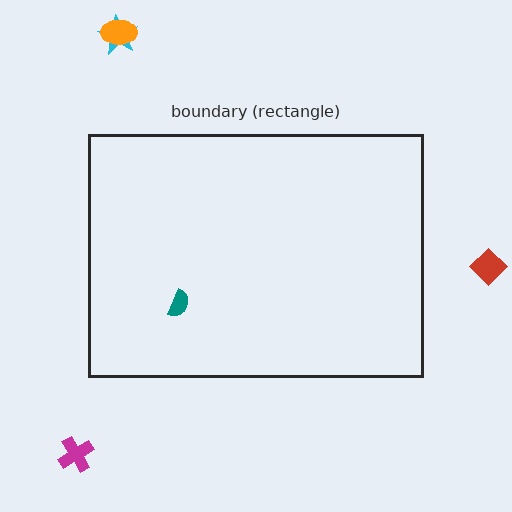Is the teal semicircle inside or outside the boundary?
Inside.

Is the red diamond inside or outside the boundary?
Outside.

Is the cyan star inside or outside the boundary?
Outside.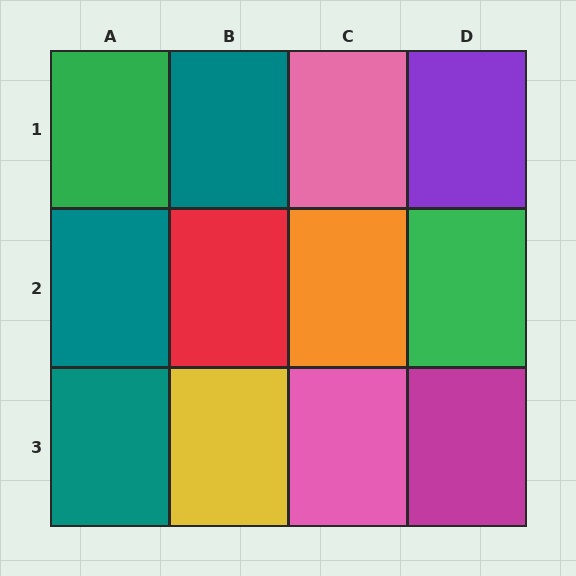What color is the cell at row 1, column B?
Teal.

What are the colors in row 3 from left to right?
Teal, yellow, pink, magenta.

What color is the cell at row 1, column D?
Purple.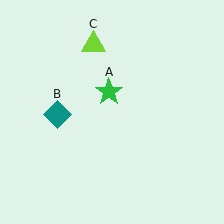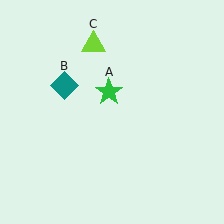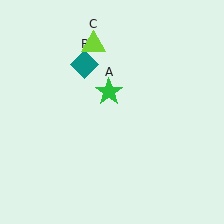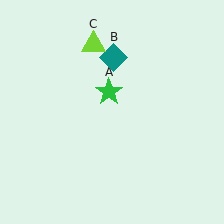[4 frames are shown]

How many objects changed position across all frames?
1 object changed position: teal diamond (object B).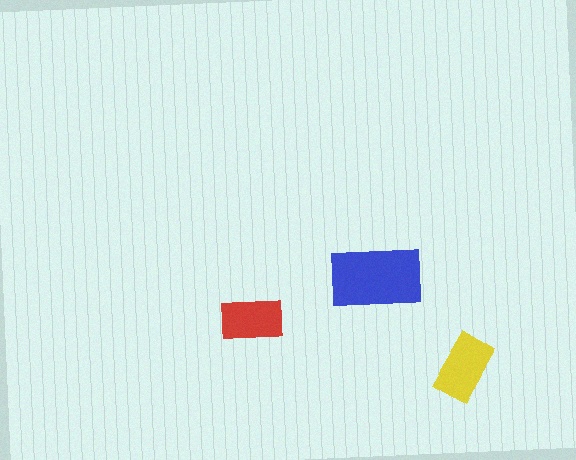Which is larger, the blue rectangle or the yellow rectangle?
The blue one.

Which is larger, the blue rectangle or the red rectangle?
The blue one.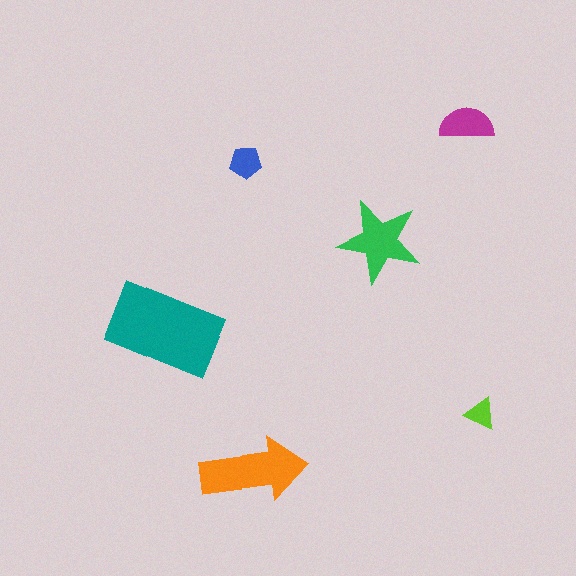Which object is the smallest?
The lime triangle.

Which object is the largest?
The teal rectangle.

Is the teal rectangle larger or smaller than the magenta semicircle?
Larger.